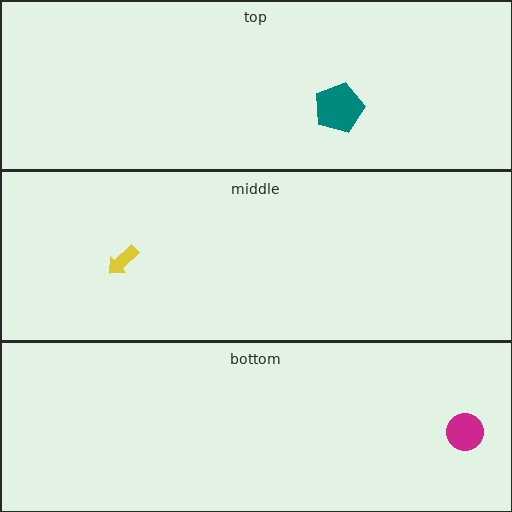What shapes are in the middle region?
The yellow arrow.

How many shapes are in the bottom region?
1.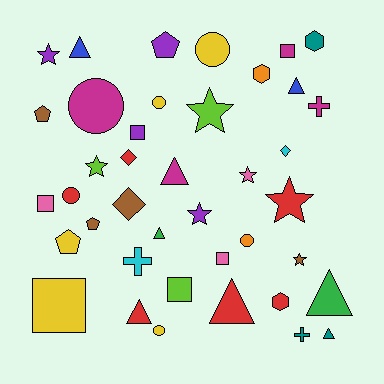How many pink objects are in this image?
There are 3 pink objects.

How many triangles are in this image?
There are 8 triangles.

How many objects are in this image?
There are 40 objects.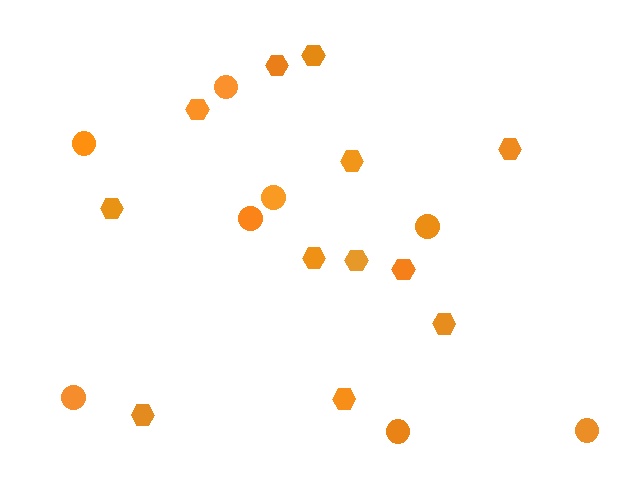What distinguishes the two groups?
There are 2 groups: one group of hexagons (12) and one group of circles (8).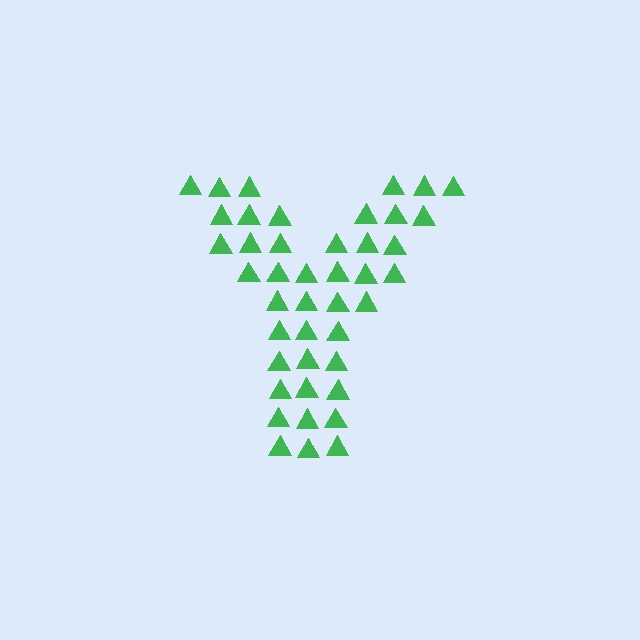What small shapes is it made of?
It is made of small triangles.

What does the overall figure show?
The overall figure shows the letter Y.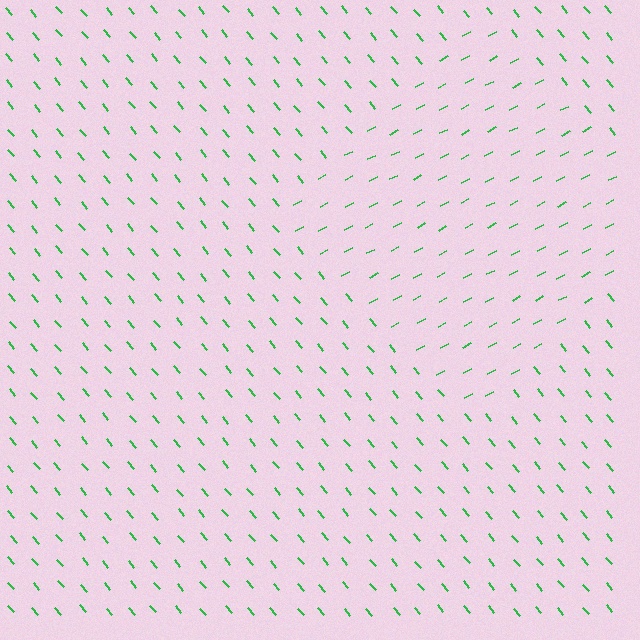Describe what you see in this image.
The image is filled with small green line segments. A diamond region in the image has lines oriented differently from the surrounding lines, creating a visible texture boundary.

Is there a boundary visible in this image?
Yes, there is a texture boundary formed by a change in line orientation.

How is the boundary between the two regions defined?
The boundary is defined purely by a change in line orientation (approximately 77 degrees difference). All lines are the same color and thickness.